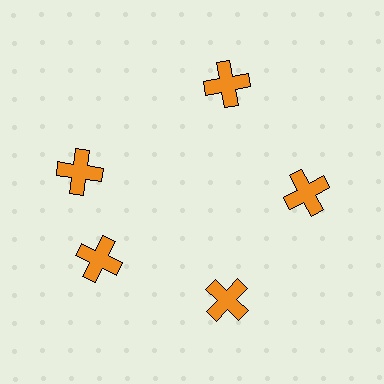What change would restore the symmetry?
The symmetry would be restored by rotating it back into even spacing with its neighbors so that all 5 crosses sit at equal angles and equal distance from the center.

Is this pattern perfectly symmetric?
No. The 5 orange crosses are arranged in a ring, but one element near the 10 o'clock position is rotated out of alignment along the ring, breaking the 5-fold rotational symmetry.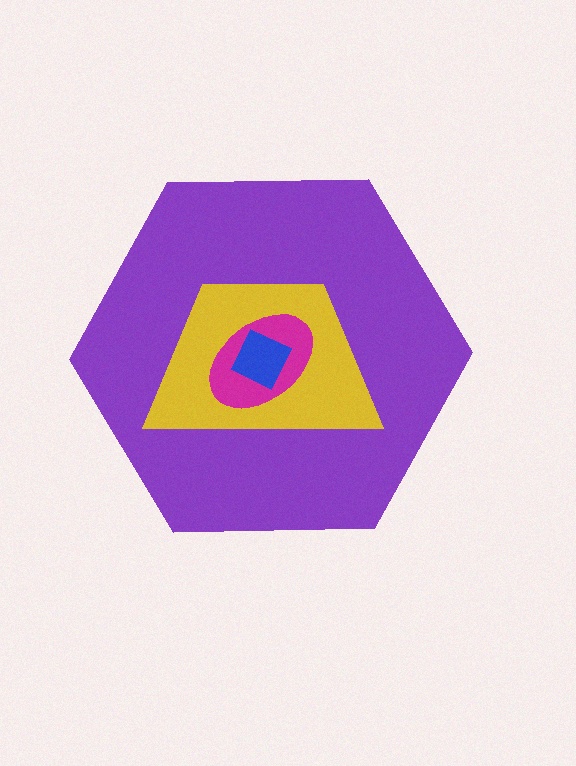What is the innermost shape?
The blue square.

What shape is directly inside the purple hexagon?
The yellow trapezoid.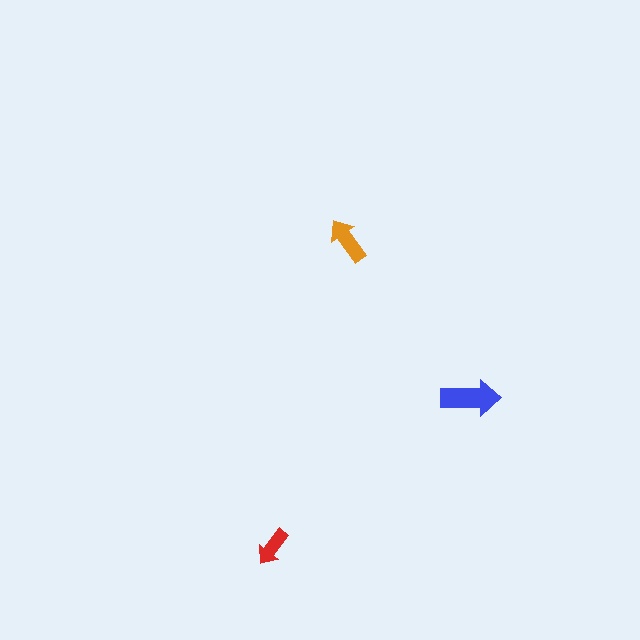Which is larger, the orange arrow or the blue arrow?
The blue one.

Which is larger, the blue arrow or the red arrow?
The blue one.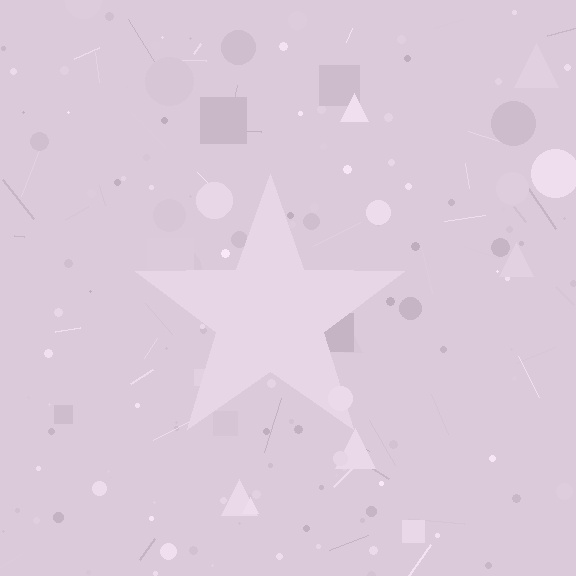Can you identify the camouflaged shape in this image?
The camouflaged shape is a star.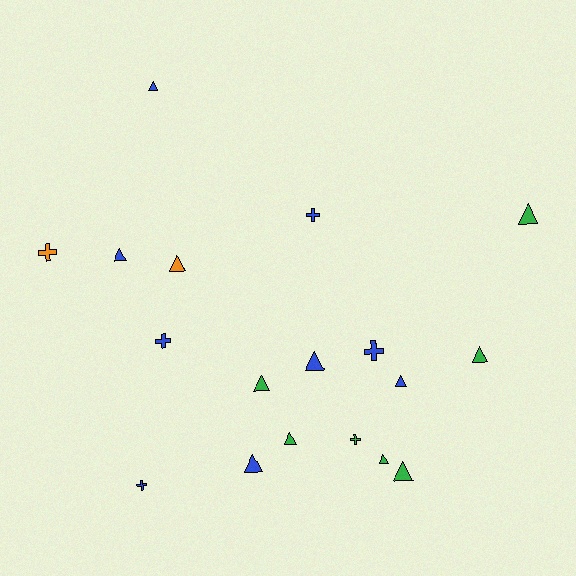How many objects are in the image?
There are 18 objects.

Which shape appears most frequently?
Triangle, with 12 objects.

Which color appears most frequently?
Blue, with 9 objects.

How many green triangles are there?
There are 6 green triangles.